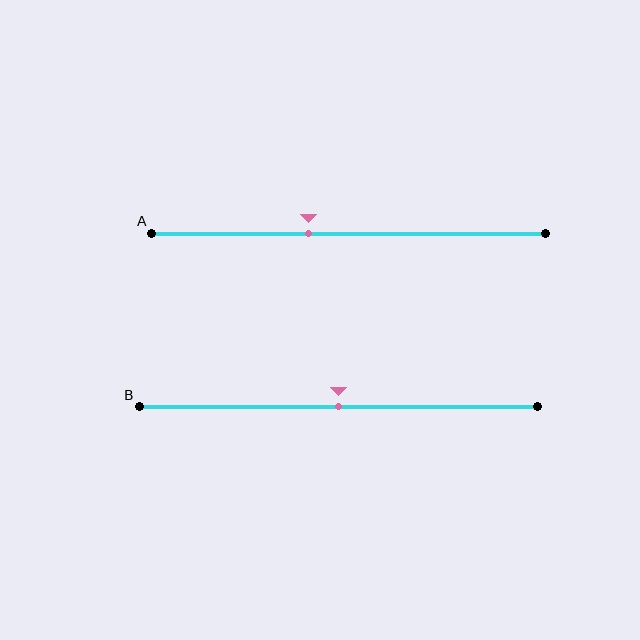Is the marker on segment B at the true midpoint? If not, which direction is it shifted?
Yes, the marker on segment B is at the true midpoint.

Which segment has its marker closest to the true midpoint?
Segment B has its marker closest to the true midpoint.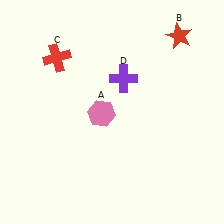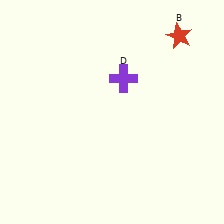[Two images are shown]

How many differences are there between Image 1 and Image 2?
There are 2 differences between the two images.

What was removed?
The pink hexagon (A), the red cross (C) were removed in Image 2.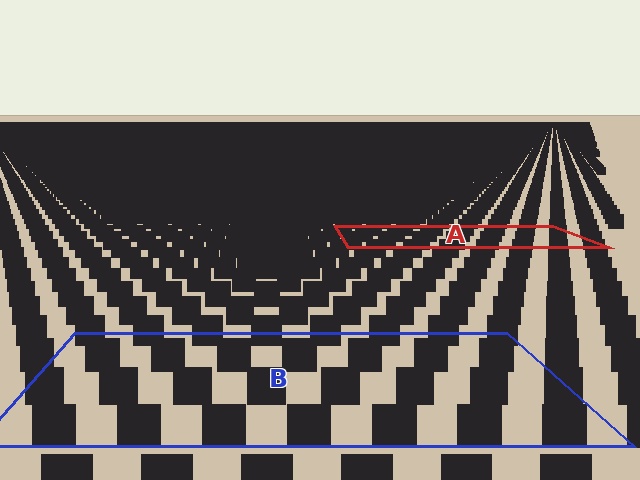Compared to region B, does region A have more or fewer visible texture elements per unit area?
Region A has more texture elements per unit area — they are packed more densely because it is farther away.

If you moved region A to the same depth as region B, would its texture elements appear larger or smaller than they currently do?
They would appear larger. At a closer depth, the same texture elements are projected at a bigger on-screen size.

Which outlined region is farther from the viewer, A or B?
Region A is farther from the viewer — the texture elements inside it appear smaller and more densely packed.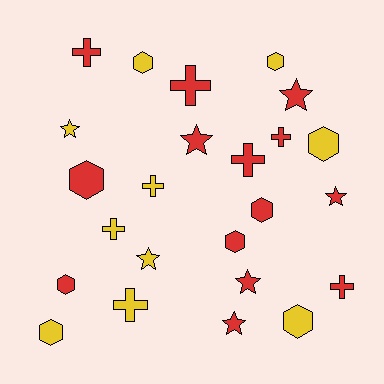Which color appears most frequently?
Red, with 14 objects.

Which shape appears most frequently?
Hexagon, with 9 objects.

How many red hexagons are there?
There are 4 red hexagons.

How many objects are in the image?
There are 24 objects.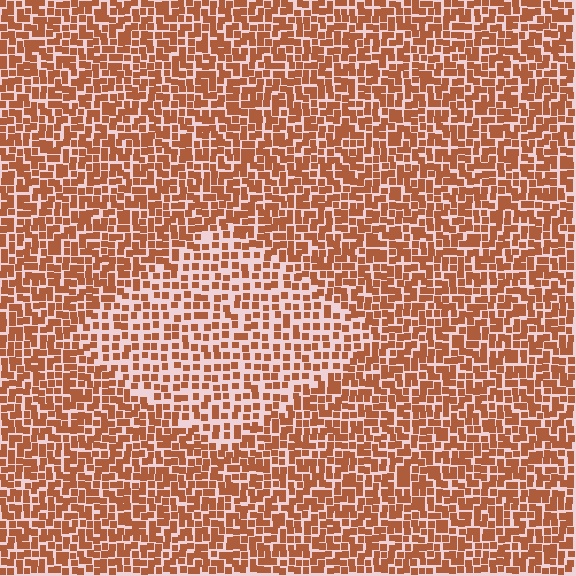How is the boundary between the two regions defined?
The boundary is defined by a change in element density (approximately 1.7x ratio). All elements are the same color, size, and shape.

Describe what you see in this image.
The image contains small brown elements arranged at two different densities. A diamond-shaped region is visible where the elements are less densely packed than the surrounding area.